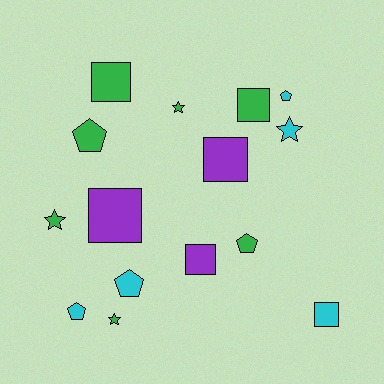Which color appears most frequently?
Green, with 7 objects.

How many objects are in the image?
There are 15 objects.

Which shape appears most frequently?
Square, with 6 objects.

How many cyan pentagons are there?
There are 3 cyan pentagons.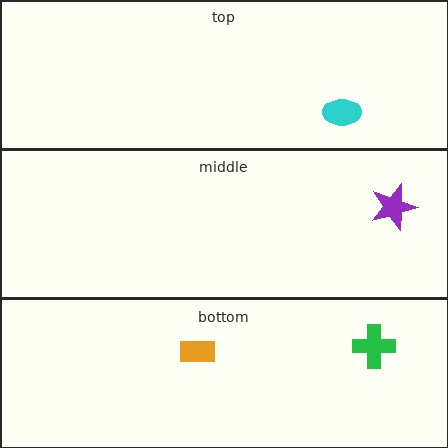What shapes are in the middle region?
The purple star.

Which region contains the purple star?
The middle region.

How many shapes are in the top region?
1.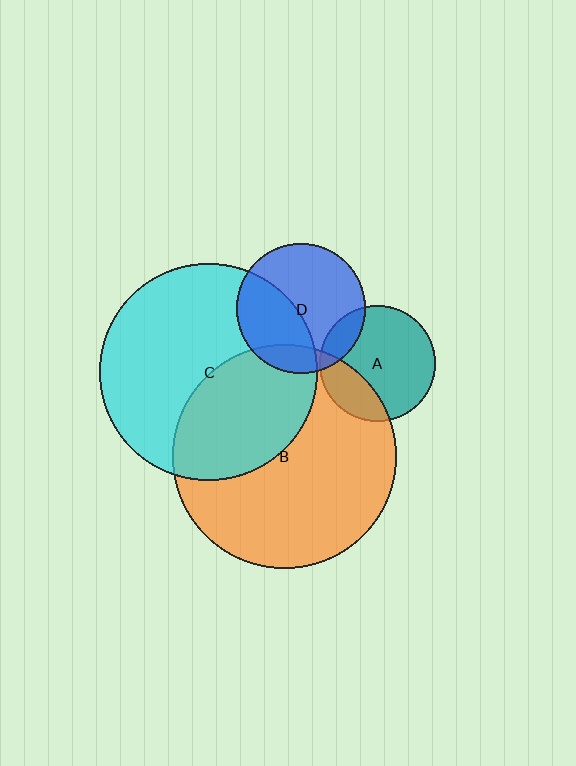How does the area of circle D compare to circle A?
Approximately 1.3 times.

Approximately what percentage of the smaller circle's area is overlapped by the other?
Approximately 15%.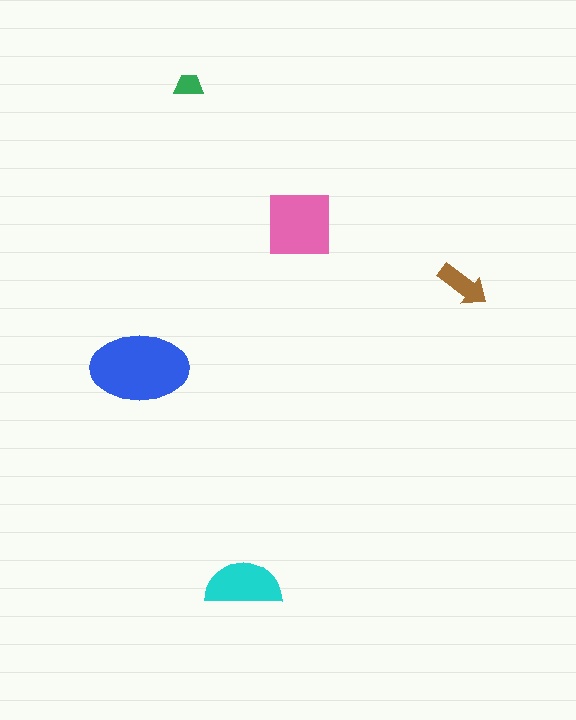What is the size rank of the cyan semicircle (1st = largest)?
3rd.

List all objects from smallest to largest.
The green trapezoid, the brown arrow, the cyan semicircle, the pink square, the blue ellipse.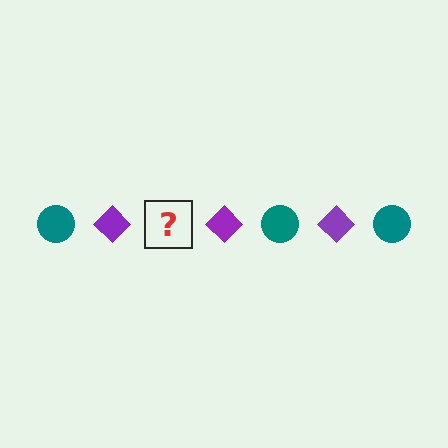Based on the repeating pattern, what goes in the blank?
The blank should be a teal circle.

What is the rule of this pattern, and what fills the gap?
The rule is that the pattern alternates between teal circle and purple diamond. The gap should be filled with a teal circle.